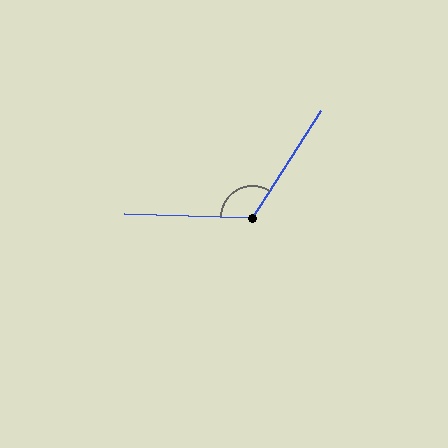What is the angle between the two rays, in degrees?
Approximately 121 degrees.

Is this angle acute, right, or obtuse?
It is obtuse.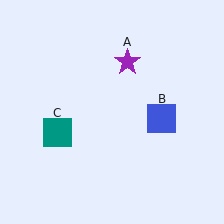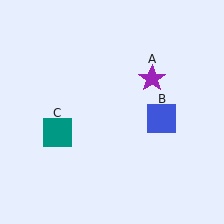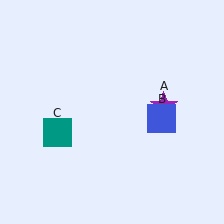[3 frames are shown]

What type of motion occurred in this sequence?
The purple star (object A) rotated clockwise around the center of the scene.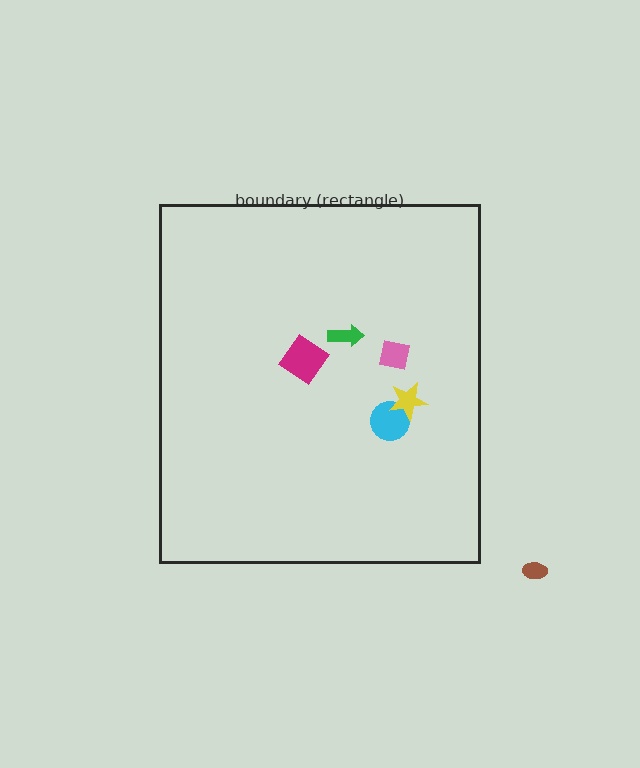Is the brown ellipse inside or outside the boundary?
Outside.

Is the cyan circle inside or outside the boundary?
Inside.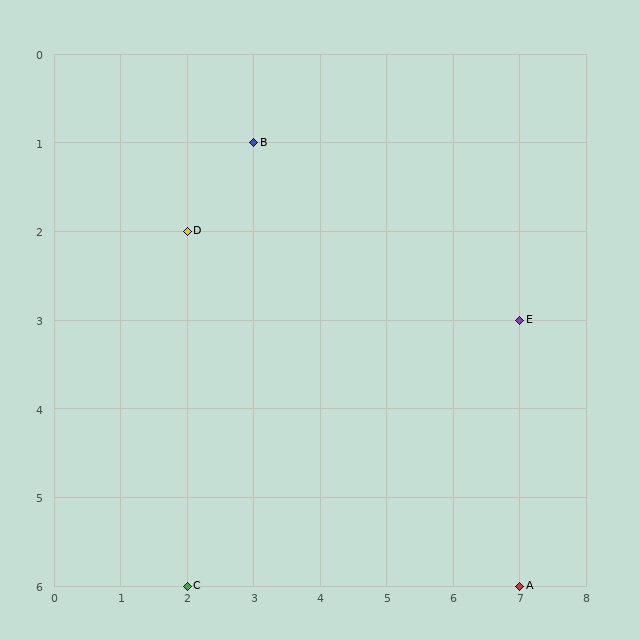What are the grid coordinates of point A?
Point A is at grid coordinates (7, 6).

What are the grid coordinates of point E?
Point E is at grid coordinates (7, 3).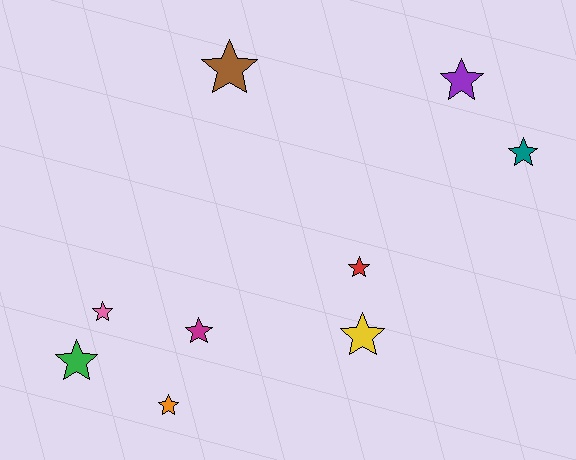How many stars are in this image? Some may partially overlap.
There are 9 stars.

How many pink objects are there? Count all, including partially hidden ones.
There is 1 pink object.